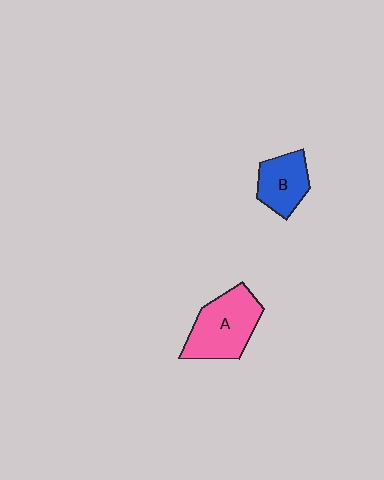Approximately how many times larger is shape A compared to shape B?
Approximately 1.5 times.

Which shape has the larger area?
Shape A (pink).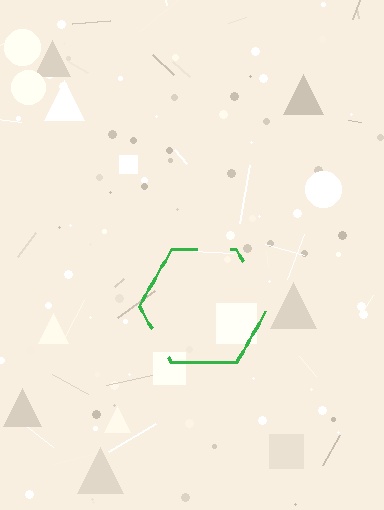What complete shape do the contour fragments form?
The contour fragments form a hexagon.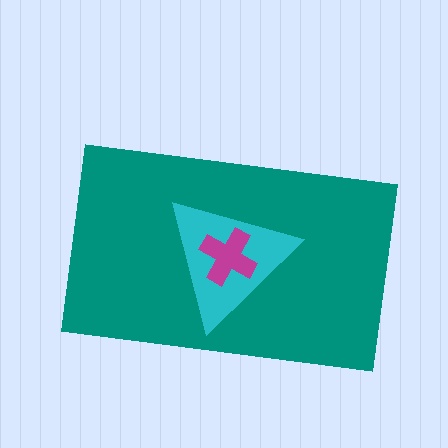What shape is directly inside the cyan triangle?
The magenta cross.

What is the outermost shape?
The teal rectangle.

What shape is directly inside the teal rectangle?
The cyan triangle.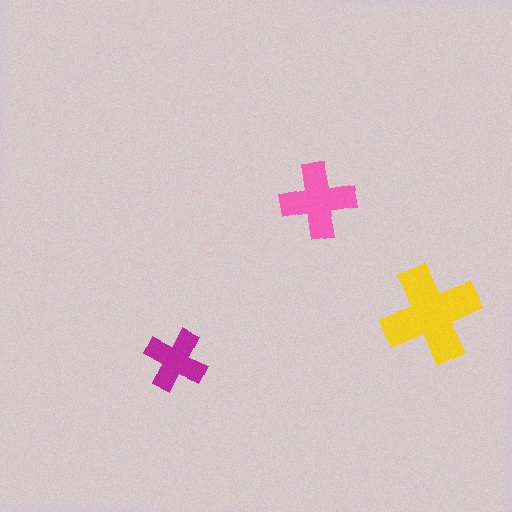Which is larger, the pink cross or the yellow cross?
The yellow one.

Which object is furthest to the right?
The yellow cross is rightmost.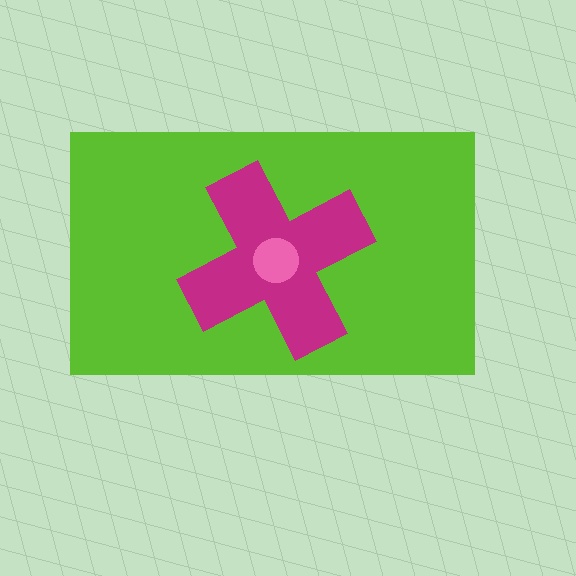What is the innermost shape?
The pink circle.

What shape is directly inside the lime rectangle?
The magenta cross.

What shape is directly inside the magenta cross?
The pink circle.